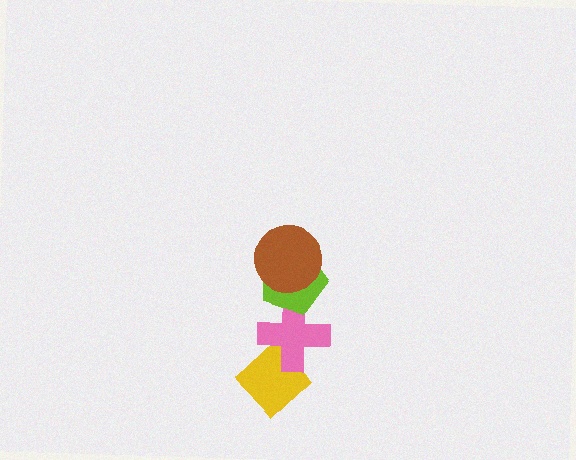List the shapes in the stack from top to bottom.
From top to bottom: the brown circle, the lime pentagon, the pink cross, the yellow diamond.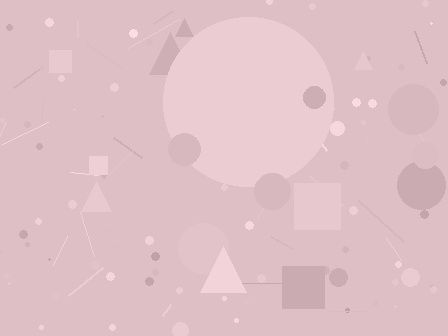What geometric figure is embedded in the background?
A circle is embedded in the background.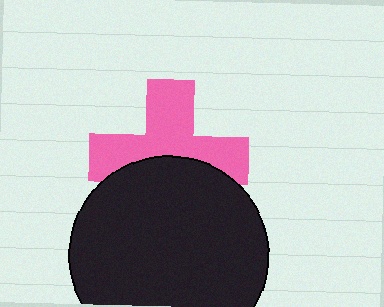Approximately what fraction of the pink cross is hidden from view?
Roughly 41% of the pink cross is hidden behind the black circle.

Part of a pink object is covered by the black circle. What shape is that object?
It is a cross.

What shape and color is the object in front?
The object in front is a black circle.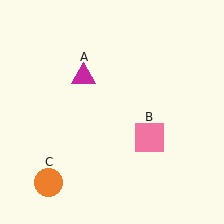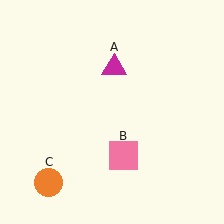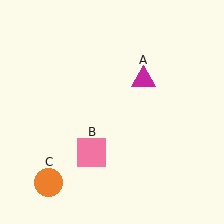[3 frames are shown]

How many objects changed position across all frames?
2 objects changed position: magenta triangle (object A), pink square (object B).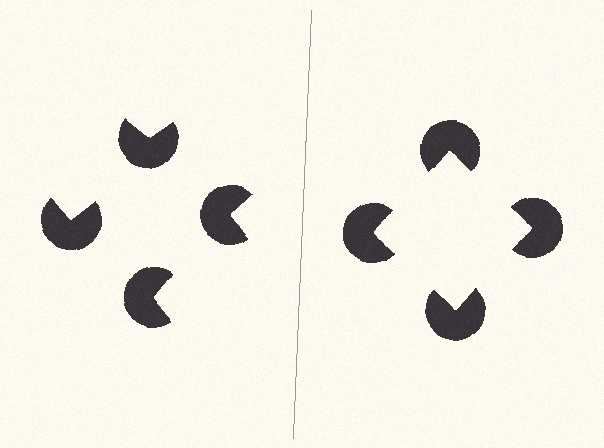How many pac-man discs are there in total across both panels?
8 — 4 on each side.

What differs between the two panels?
The pac-man discs are positioned identically on both sides; only the wedge orientations differ. On the right they align to a square; on the left they are misaligned.